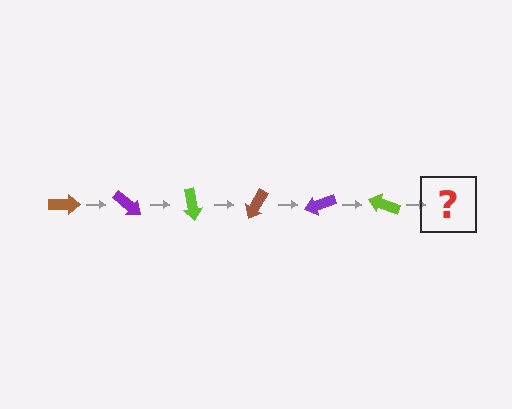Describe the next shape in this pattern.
It should be a brown arrow, rotated 240 degrees from the start.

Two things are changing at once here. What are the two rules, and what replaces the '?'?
The two rules are that it rotates 40 degrees each step and the color cycles through brown, purple, and lime. The '?' should be a brown arrow, rotated 240 degrees from the start.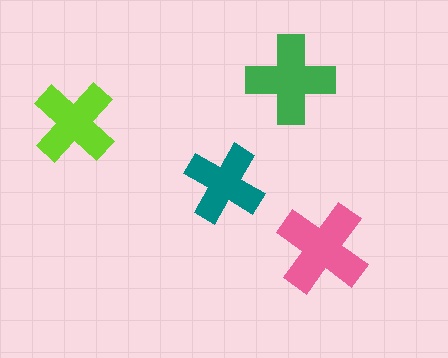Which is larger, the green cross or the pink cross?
The pink one.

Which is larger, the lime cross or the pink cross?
The pink one.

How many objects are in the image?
There are 4 objects in the image.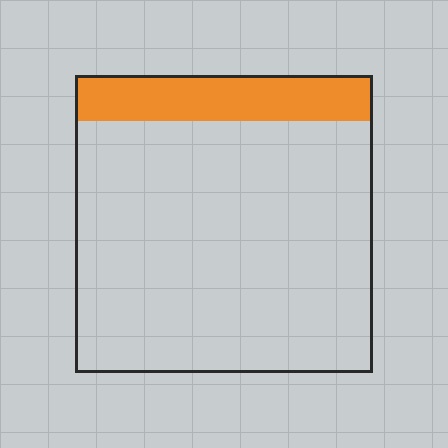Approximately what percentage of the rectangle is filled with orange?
Approximately 15%.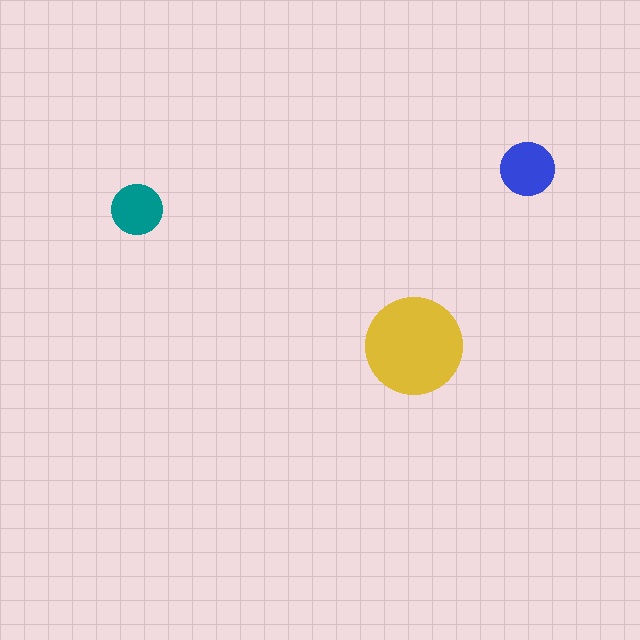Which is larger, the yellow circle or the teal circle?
The yellow one.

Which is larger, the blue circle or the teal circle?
The blue one.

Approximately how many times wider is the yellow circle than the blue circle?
About 2 times wider.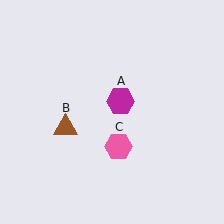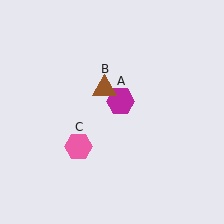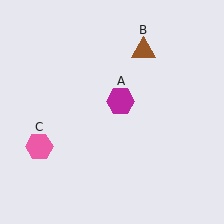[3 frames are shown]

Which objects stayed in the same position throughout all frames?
Magenta hexagon (object A) remained stationary.